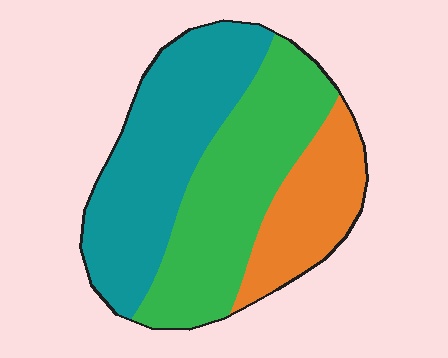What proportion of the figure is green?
Green takes up about two fifths (2/5) of the figure.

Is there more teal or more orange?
Teal.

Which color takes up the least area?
Orange, at roughly 20%.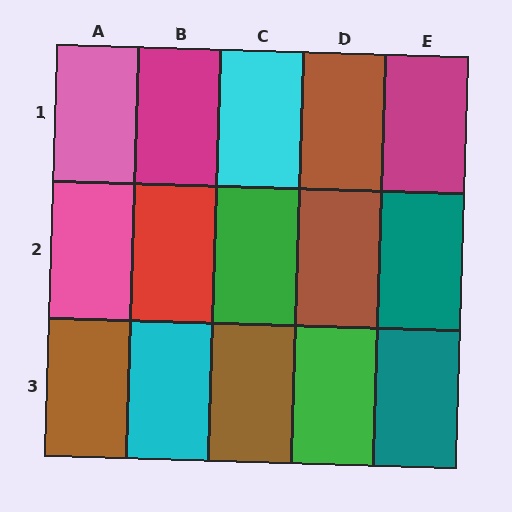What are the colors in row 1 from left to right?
Pink, magenta, cyan, brown, magenta.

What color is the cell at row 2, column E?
Teal.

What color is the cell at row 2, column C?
Green.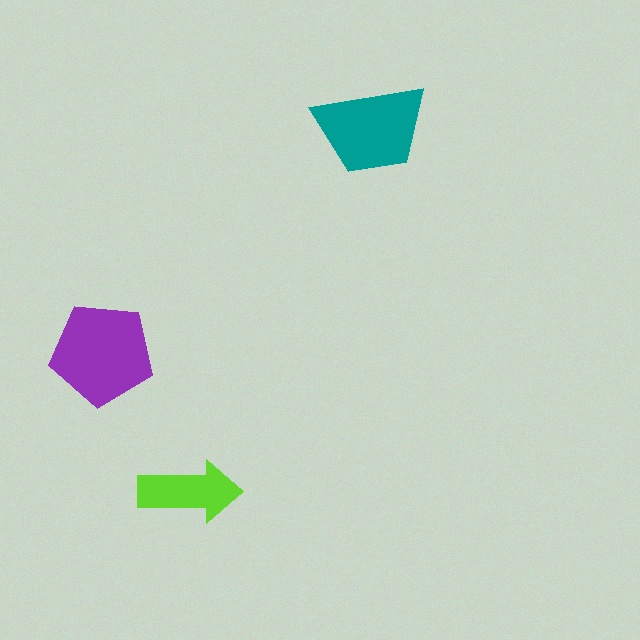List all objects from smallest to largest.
The lime arrow, the teal trapezoid, the purple pentagon.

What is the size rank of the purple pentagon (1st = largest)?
1st.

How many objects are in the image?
There are 3 objects in the image.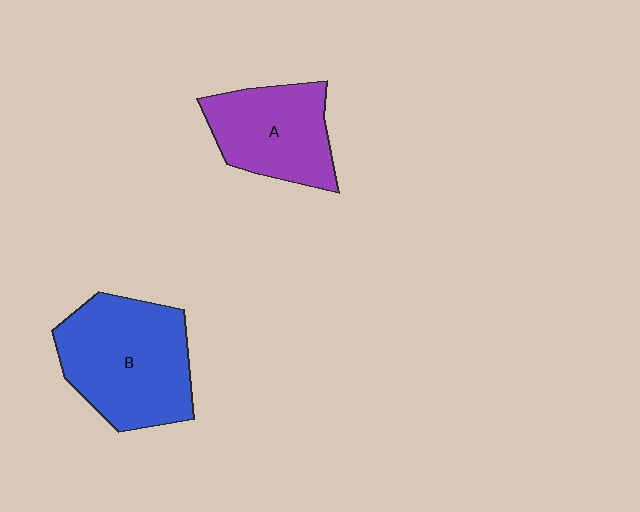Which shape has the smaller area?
Shape A (purple).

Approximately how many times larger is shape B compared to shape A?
Approximately 1.4 times.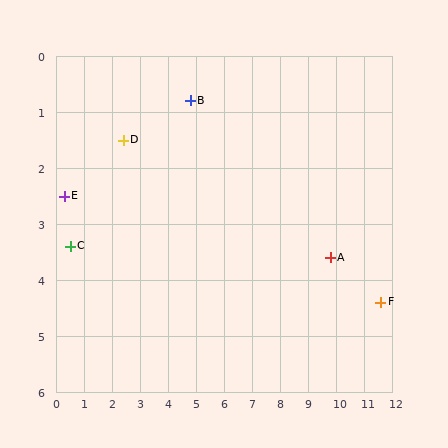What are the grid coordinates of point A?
Point A is at approximately (9.8, 3.6).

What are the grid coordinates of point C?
Point C is at approximately (0.5, 3.4).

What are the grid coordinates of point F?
Point F is at approximately (11.6, 4.4).